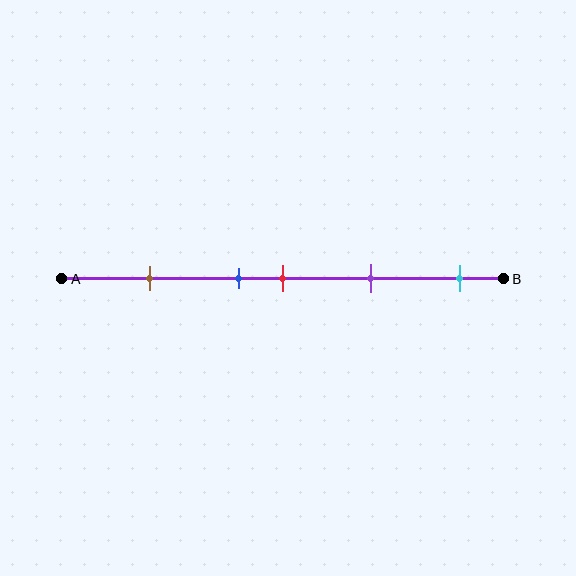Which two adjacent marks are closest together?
The blue and red marks are the closest adjacent pair.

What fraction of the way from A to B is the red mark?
The red mark is approximately 50% (0.5) of the way from A to B.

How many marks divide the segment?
There are 5 marks dividing the segment.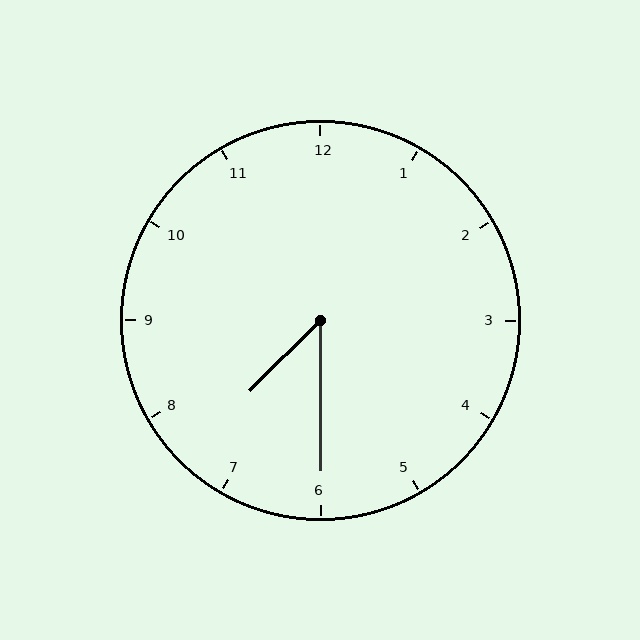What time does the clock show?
7:30.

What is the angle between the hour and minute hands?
Approximately 45 degrees.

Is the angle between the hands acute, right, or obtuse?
It is acute.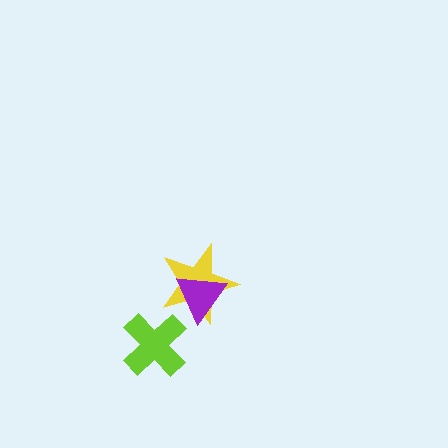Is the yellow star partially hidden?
Yes, it is partially covered by another shape.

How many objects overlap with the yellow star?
1 object overlaps with the yellow star.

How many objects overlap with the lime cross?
0 objects overlap with the lime cross.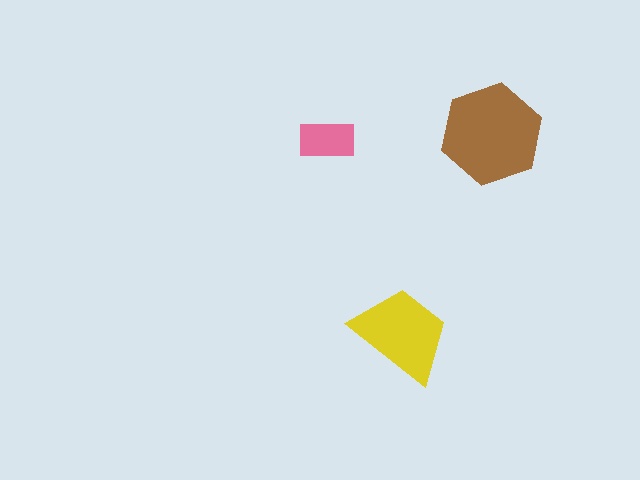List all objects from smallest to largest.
The pink rectangle, the yellow trapezoid, the brown hexagon.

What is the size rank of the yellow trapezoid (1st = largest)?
2nd.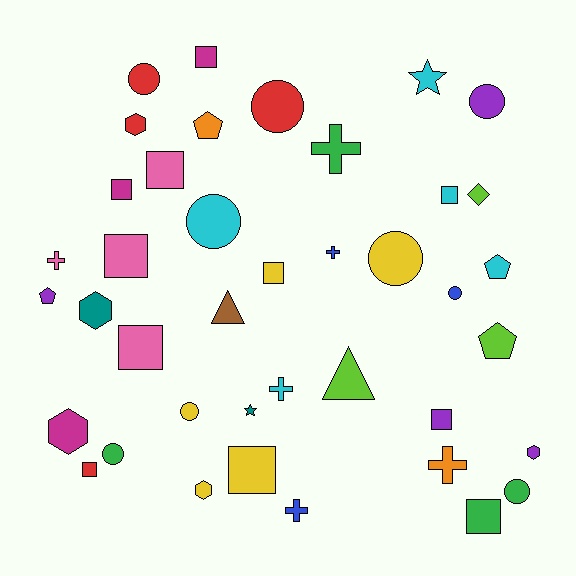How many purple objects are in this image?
There are 4 purple objects.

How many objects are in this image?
There are 40 objects.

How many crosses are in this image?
There are 6 crosses.